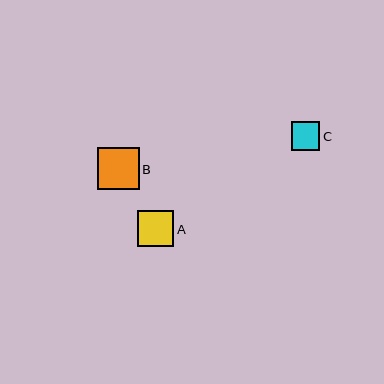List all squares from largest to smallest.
From largest to smallest: B, A, C.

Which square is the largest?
Square B is the largest with a size of approximately 42 pixels.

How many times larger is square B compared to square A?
Square B is approximately 1.2 times the size of square A.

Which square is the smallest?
Square C is the smallest with a size of approximately 28 pixels.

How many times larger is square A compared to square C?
Square A is approximately 1.3 times the size of square C.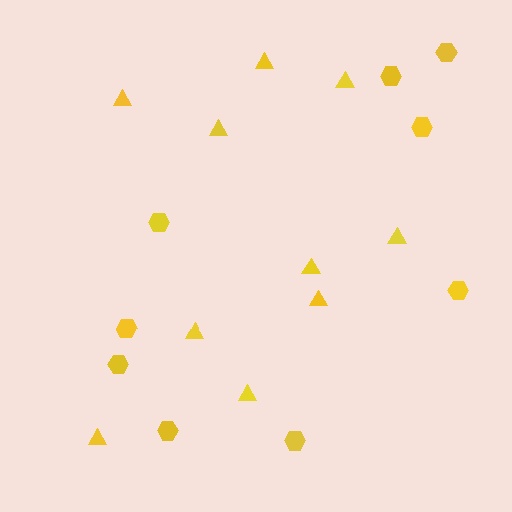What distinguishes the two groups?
There are 2 groups: one group of hexagons (9) and one group of triangles (10).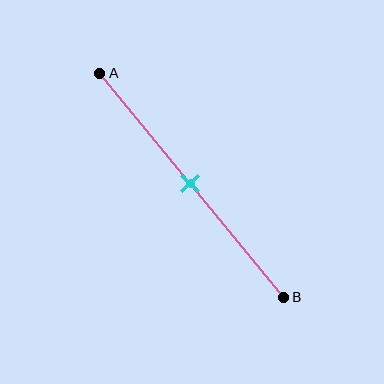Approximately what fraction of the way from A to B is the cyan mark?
The cyan mark is approximately 50% of the way from A to B.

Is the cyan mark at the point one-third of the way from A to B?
No, the mark is at about 50% from A, not at the 33% one-third point.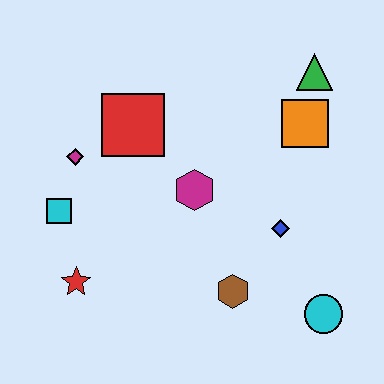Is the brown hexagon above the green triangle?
No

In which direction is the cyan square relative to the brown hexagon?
The cyan square is to the left of the brown hexagon.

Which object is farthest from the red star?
The green triangle is farthest from the red star.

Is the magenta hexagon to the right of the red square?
Yes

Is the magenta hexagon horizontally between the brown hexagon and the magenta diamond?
Yes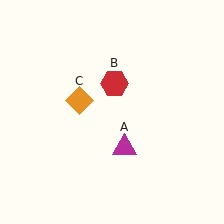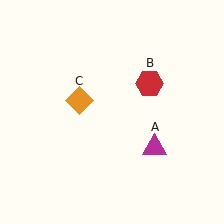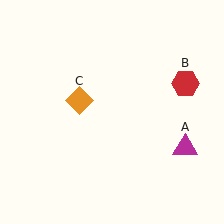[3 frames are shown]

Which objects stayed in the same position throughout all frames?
Orange diamond (object C) remained stationary.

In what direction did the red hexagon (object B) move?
The red hexagon (object B) moved right.